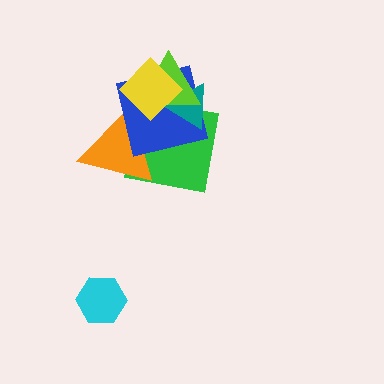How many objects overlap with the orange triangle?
2 objects overlap with the orange triangle.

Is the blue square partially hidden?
Yes, it is partially covered by another shape.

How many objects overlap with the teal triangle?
4 objects overlap with the teal triangle.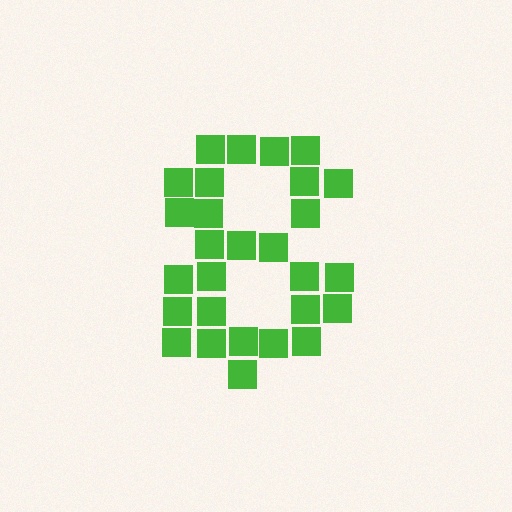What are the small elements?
The small elements are squares.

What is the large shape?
The large shape is the digit 8.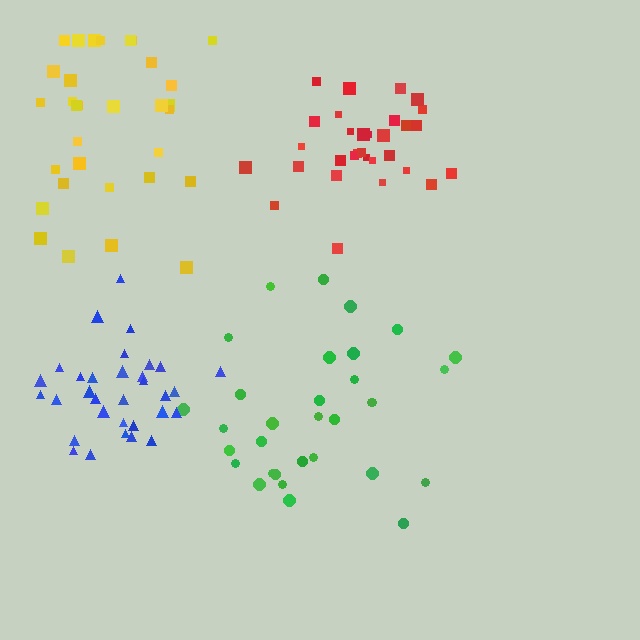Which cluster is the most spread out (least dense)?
Yellow.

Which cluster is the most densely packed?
Blue.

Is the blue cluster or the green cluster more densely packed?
Blue.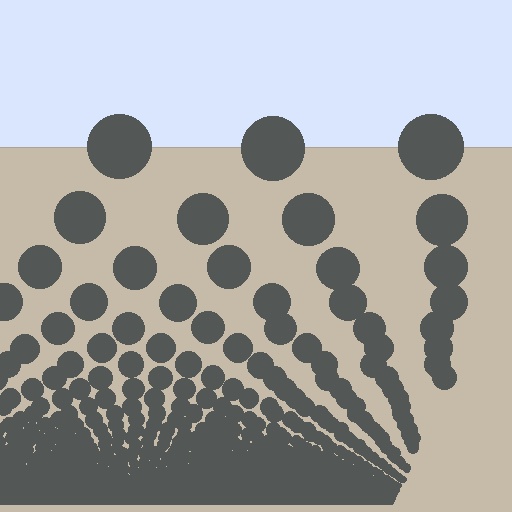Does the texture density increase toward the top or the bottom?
Density increases toward the bottom.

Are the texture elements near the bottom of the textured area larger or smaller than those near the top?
Smaller. The gradient is inverted — elements near the bottom are smaller and denser.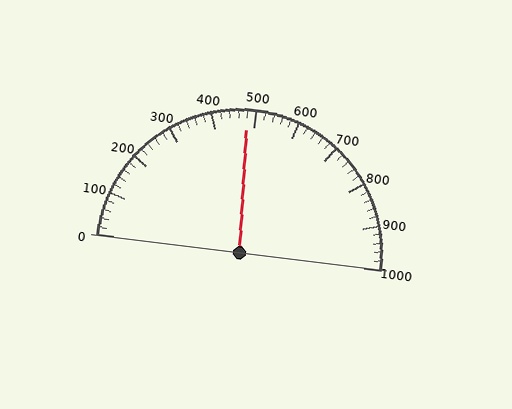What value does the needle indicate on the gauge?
The needle indicates approximately 480.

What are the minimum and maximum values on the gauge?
The gauge ranges from 0 to 1000.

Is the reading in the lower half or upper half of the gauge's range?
The reading is in the lower half of the range (0 to 1000).